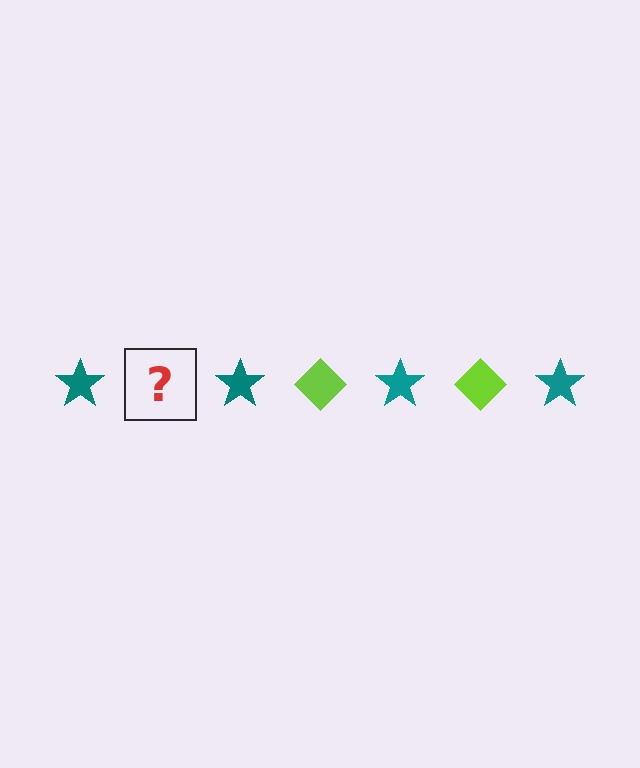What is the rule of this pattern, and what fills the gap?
The rule is that the pattern alternates between teal star and lime diamond. The gap should be filled with a lime diamond.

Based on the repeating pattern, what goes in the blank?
The blank should be a lime diamond.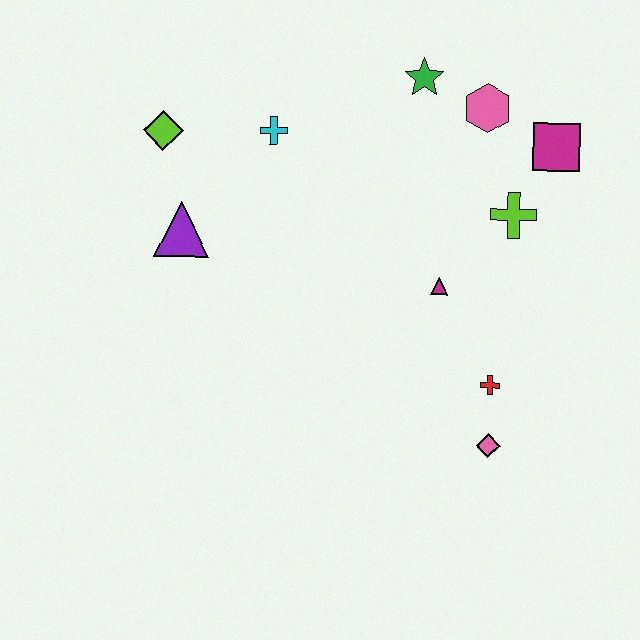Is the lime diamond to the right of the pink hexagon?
No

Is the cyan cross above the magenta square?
Yes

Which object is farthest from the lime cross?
The lime diamond is farthest from the lime cross.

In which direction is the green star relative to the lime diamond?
The green star is to the right of the lime diamond.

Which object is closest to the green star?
The pink hexagon is closest to the green star.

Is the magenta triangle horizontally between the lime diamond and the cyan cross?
No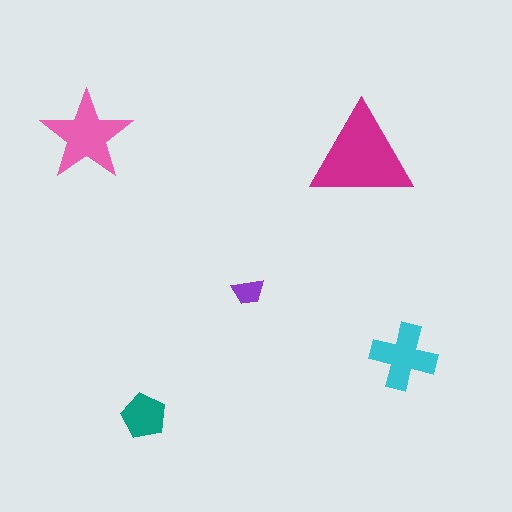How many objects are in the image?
There are 5 objects in the image.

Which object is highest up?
The pink star is topmost.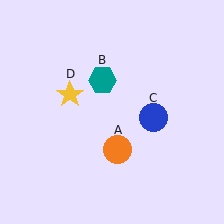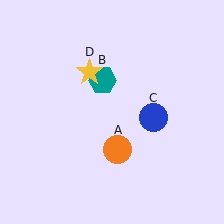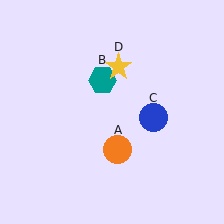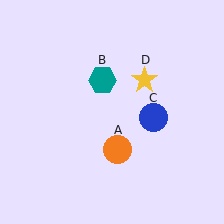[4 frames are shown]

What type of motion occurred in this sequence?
The yellow star (object D) rotated clockwise around the center of the scene.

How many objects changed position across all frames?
1 object changed position: yellow star (object D).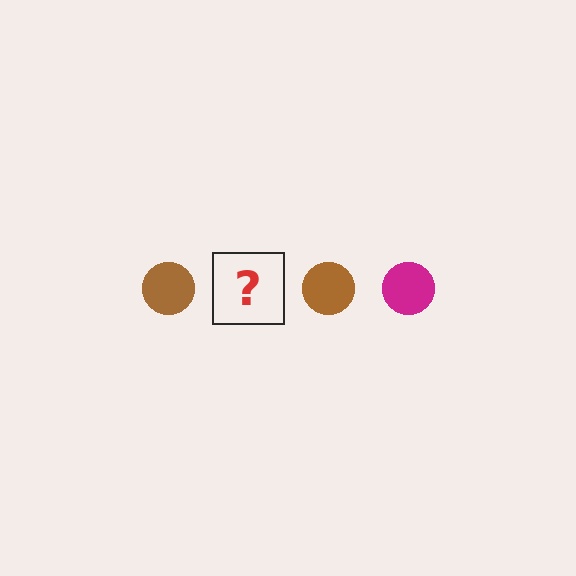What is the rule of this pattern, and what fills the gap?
The rule is that the pattern cycles through brown, magenta circles. The gap should be filled with a magenta circle.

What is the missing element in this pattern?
The missing element is a magenta circle.